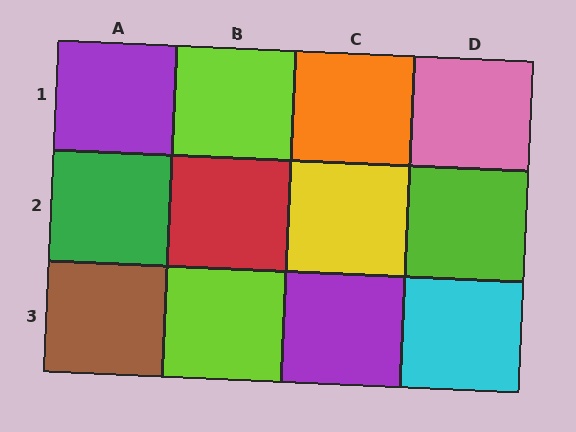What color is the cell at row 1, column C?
Orange.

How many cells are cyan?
1 cell is cyan.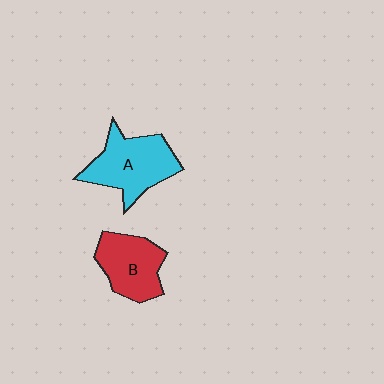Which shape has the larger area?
Shape A (cyan).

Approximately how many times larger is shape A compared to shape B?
Approximately 1.2 times.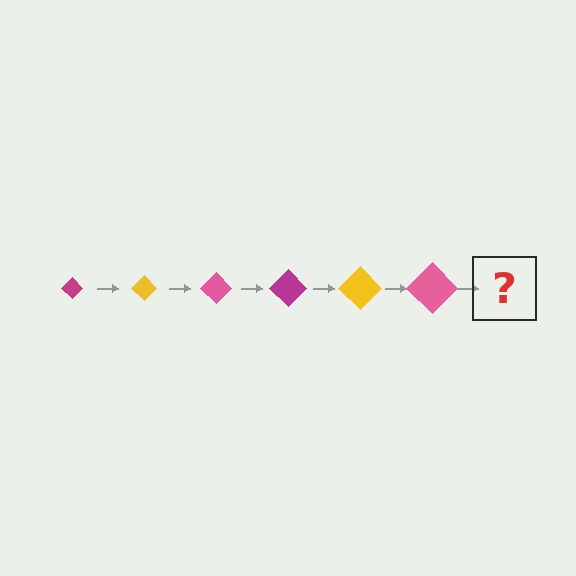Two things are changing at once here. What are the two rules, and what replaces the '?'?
The two rules are that the diamond grows larger each step and the color cycles through magenta, yellow, and pink. The '?' should be a magenta diamond, larger than the previous one.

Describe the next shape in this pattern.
It should be a magenta diamond, larger than the previous one.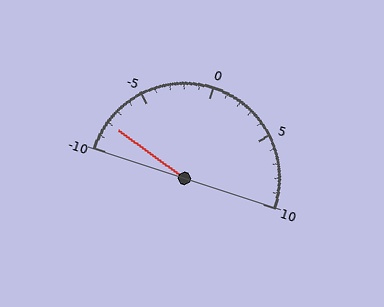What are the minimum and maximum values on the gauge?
The gauge ranges from -10 to 10.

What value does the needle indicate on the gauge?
The needle indicates approximately -8.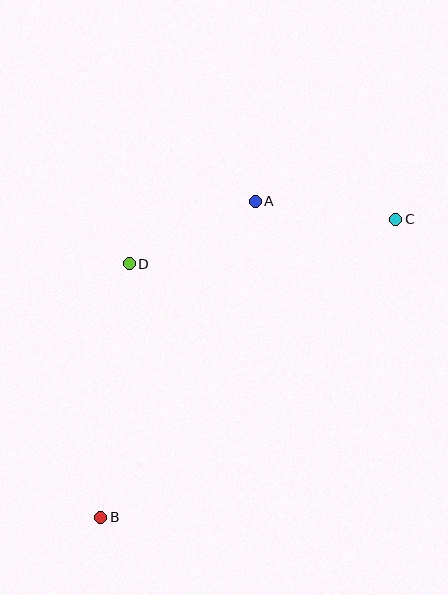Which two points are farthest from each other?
Points B and C are farthest from each other.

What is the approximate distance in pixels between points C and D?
The distance between C and D is approximately 270 pixels.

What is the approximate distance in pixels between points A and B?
The distance between A and B is approximately 352 pixels.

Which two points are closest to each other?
Points A and D are closest to each other.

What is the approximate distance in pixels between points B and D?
The distance between B and D is approximately 255 pixels.